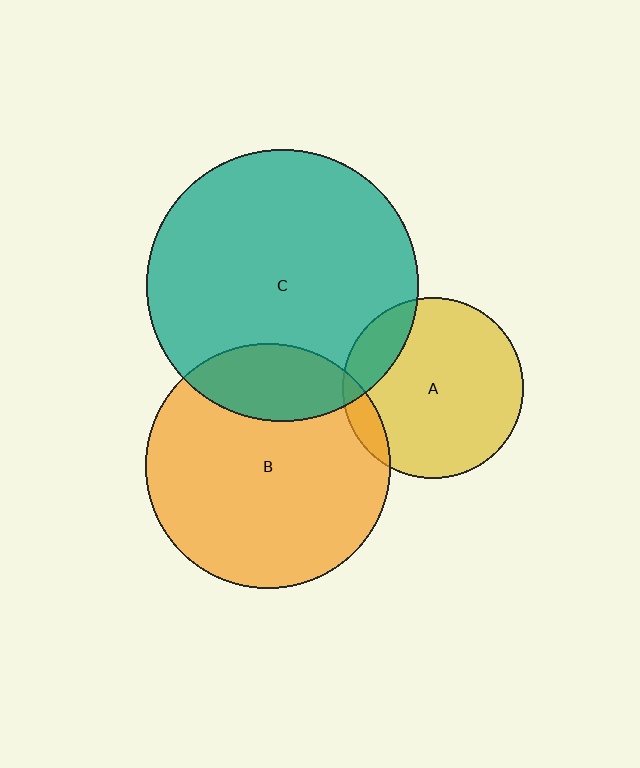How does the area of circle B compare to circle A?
Approximately 1.8 times.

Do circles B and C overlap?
Yes.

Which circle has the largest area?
Circle C (teal).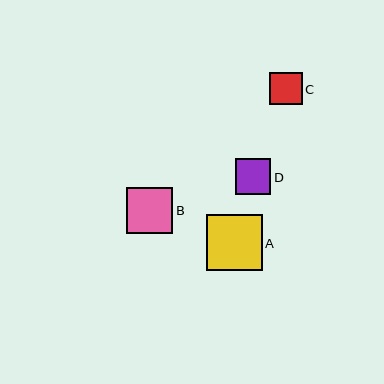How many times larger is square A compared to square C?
Square A is approximately 1.7 times the size of square C.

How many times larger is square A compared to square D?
Square A is approximately 1.6 times the size of square D.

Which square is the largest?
Square A is the largest with a size of approximately 56 pixels.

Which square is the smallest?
Square C is the smallest with a size of approximately 32 pixels.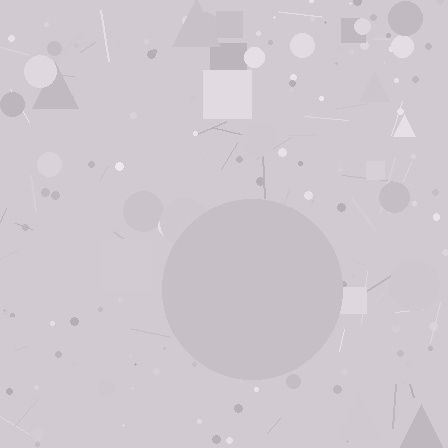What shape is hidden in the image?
A circle is hidden in the image.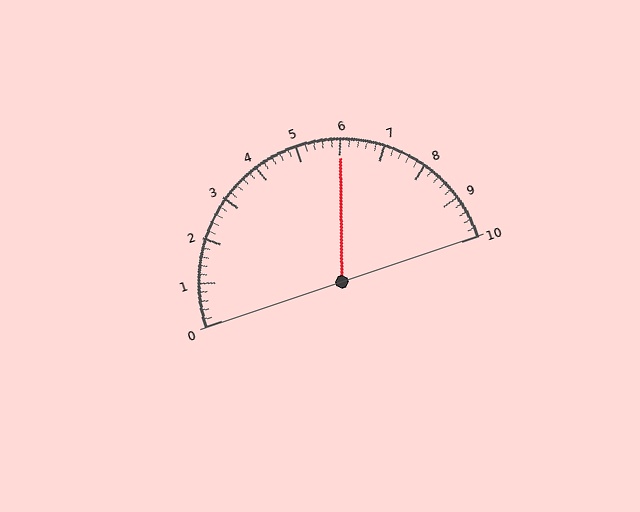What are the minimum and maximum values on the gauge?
The gauge ranges from 0 to 10.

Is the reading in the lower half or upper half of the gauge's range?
The reading is in the upper half of the range (0 to 10).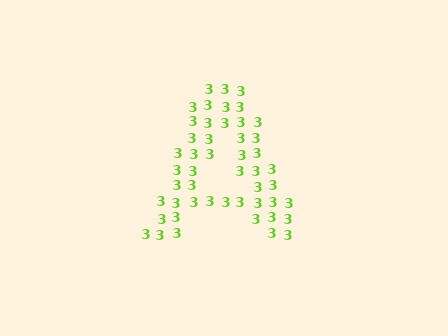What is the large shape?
The large shape is the letter A.